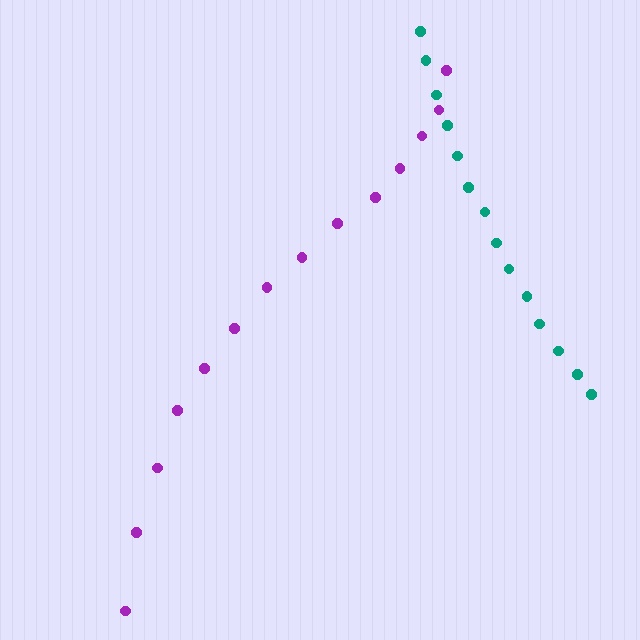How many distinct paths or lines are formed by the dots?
There are 2 distinct paths.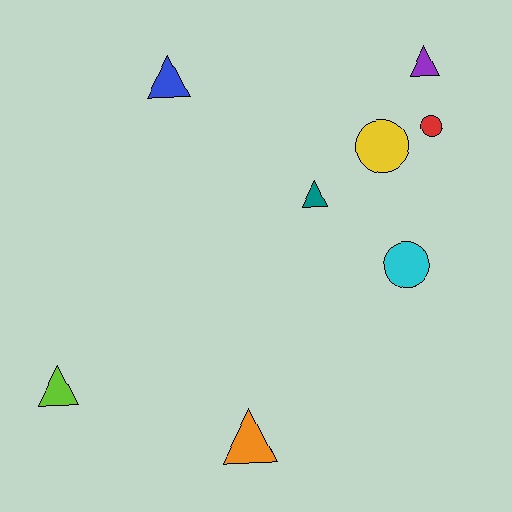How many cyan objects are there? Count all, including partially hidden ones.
There is 1 cyan object.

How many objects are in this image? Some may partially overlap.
There are 8 objects.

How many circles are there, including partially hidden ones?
There are 3 circles.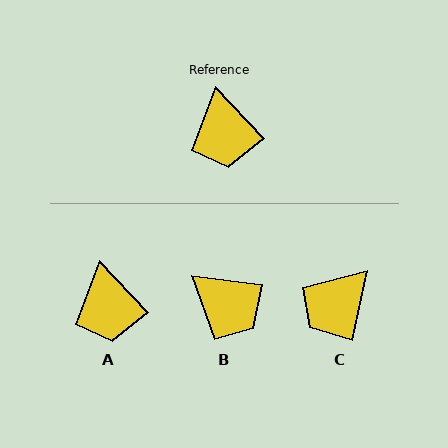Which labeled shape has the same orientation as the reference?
A.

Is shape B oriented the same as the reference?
No, it is off by about 40 degrees.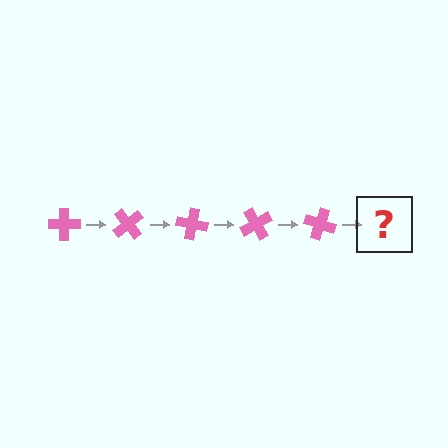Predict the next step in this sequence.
The next step is a pink cross rotated 250 degrees.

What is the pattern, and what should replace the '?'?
The pattern is that the cross rotates 50 degrees each step. The '?' should be a pink cross rotated 250 degrees.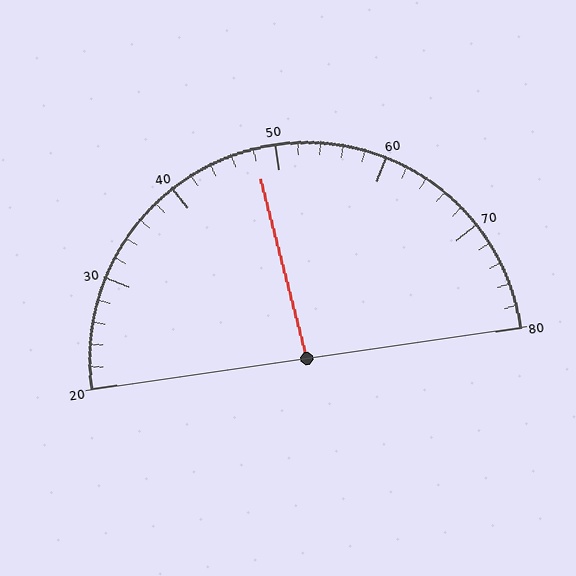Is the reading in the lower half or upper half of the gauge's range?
The reading is in the lower half of the range (20 to 80).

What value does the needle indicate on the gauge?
The needle indicates approximately 48.